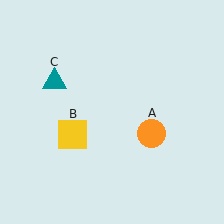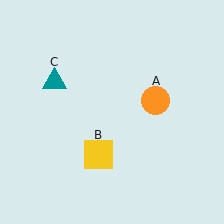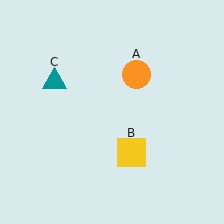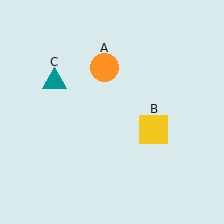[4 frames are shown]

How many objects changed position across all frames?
2 objects changed position: orange circle (object A), yellow square (object B).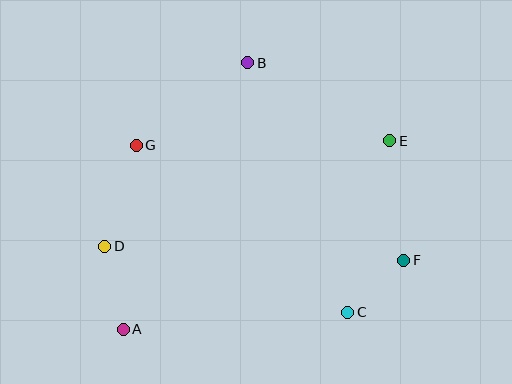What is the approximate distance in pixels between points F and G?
The distance between F and G is approximately 291 pixels.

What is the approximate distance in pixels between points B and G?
The distance between B and G is approximately 139 pixels.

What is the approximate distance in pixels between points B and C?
The distance between B and C is approximately 269 pixels.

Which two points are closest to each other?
Points C and F are closest to each other.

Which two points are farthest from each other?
Points A and E are farthest from each other.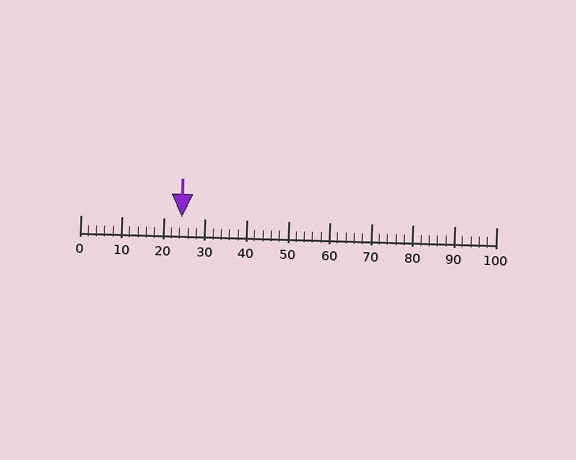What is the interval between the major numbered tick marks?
The major tick marks are spaced 10 units apart.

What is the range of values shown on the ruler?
The ruler shows values from 0 to 100.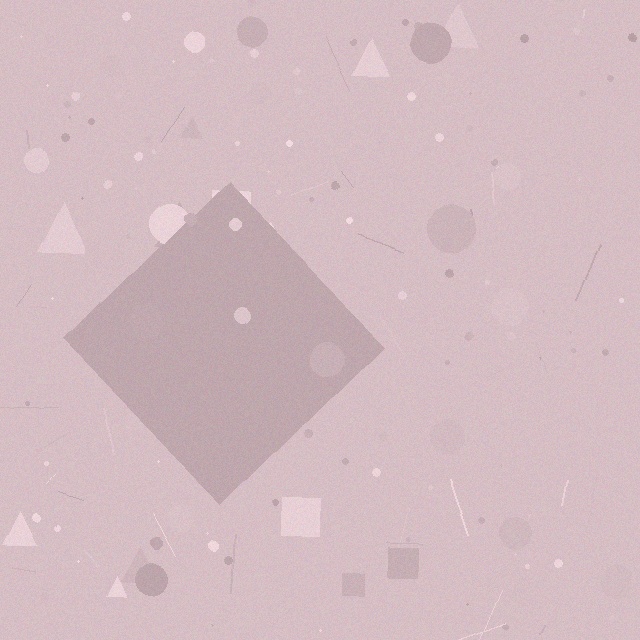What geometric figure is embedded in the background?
A diamond is embedded in the background.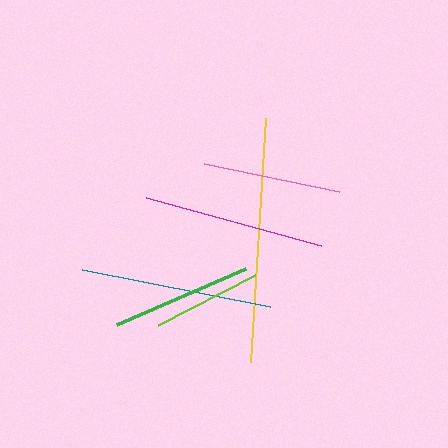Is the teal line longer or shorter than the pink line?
The teal line is longer than the pink line.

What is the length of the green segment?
The green segment is approximately 140 pixels long.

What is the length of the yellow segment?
The yellow segment is approximately 245 pixels long.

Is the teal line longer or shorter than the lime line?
The teal line is longer than the lime line.